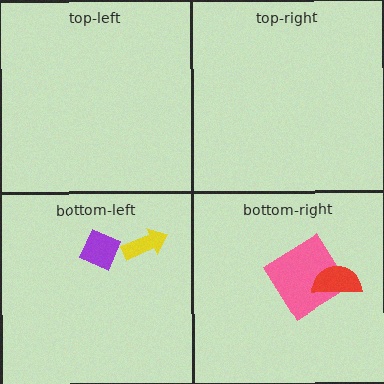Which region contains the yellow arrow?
The bottom-left region.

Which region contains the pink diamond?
The bottom-right region.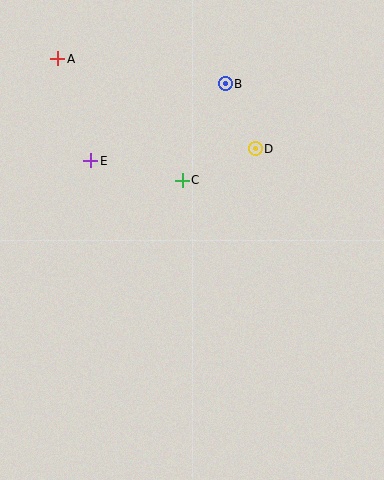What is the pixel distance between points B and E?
The distance between B and E is 155 pixels.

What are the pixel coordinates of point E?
Point E is at (91, 161).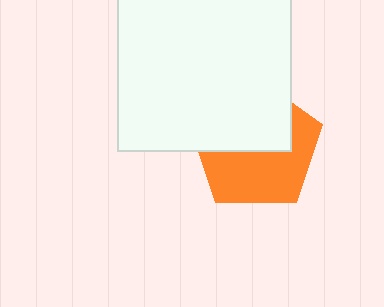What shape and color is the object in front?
The object in front is a white square.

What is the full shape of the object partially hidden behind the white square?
The partially hidden object is an orange pentagon.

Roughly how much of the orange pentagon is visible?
About half of it is visible (roughly 53%).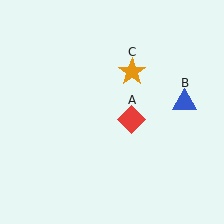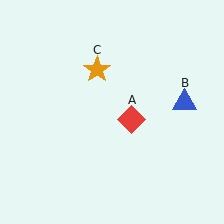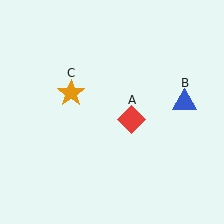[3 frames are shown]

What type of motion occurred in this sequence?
The orange star (object C) rotated counterclockwise around the center of the scene.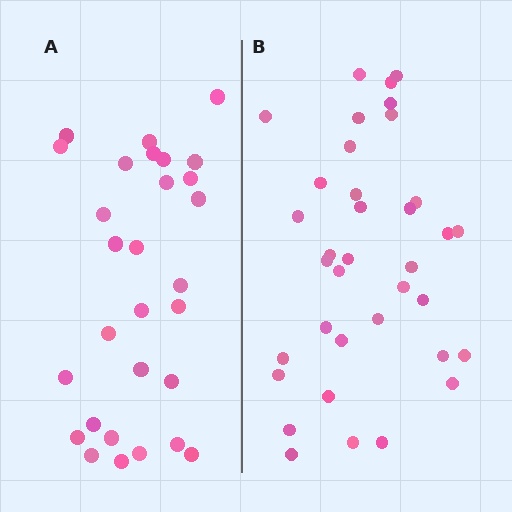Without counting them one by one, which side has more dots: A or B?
Region B (the right region) has more dots.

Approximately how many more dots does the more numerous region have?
Region B has roughly 8 or so more dots than region A.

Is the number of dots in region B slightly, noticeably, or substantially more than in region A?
Region B has only slightly more — the two regions are fairly close. The ratio is roughly 1.2 to 1.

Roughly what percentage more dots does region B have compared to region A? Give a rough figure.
About 25% more.